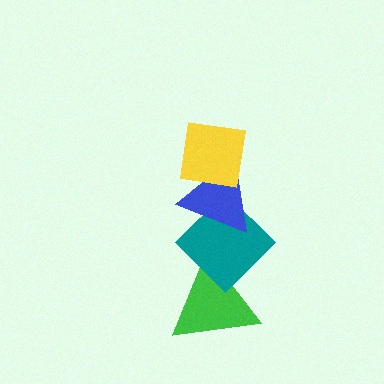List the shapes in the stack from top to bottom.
From top to bottom: the yellow square, the blue triangle, the teal diamond, the green triangle.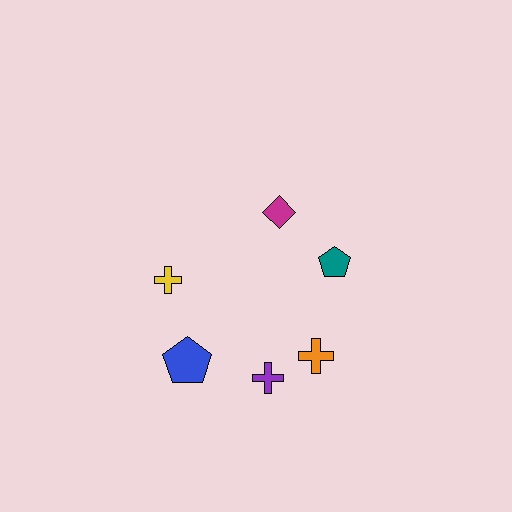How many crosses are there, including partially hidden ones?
There are 3 crosses.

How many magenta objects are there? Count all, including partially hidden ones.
There is 1 magenta object.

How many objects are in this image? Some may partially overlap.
There are 6 objects.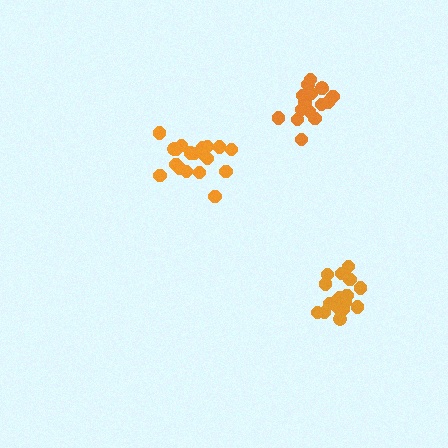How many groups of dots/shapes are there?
There are 3 groups.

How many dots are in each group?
Group 1: 17 dots, Group 2: 16 dots, Group 3: 19 dots (52 total).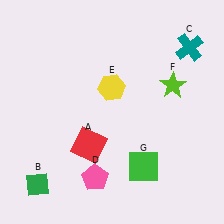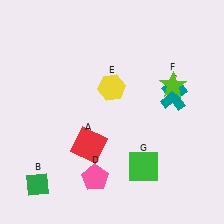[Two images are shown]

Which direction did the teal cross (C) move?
The teal cross (C) moved down.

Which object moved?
The teal cross (C) moved down.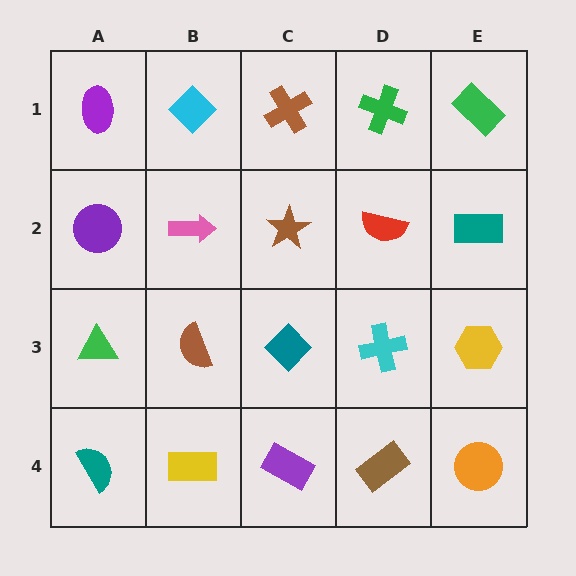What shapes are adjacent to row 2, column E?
A green rectangle (row 1, column E), a yellow hexagon (row 3, column E), a red semicircle (row 2, column D).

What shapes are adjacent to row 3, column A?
A purple circle (row 2, column A), a teal semicircle (row 4, column A), a brown semicircle (row 3, column B).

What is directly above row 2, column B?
A cyan diamond.